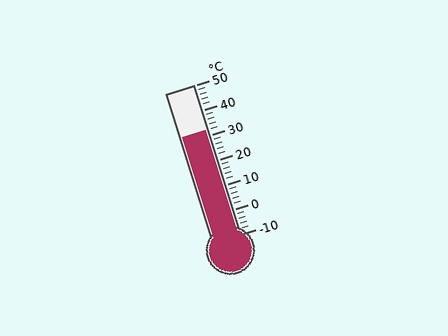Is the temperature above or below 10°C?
The temperature is above 10°C.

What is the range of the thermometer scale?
The thermometer scale ranges from -10°C to 50°C.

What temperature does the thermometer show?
The thermometer shows approximately 32°C.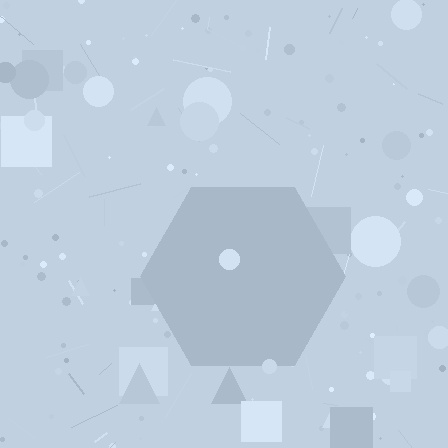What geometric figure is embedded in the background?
A hexagon is embedded in the background.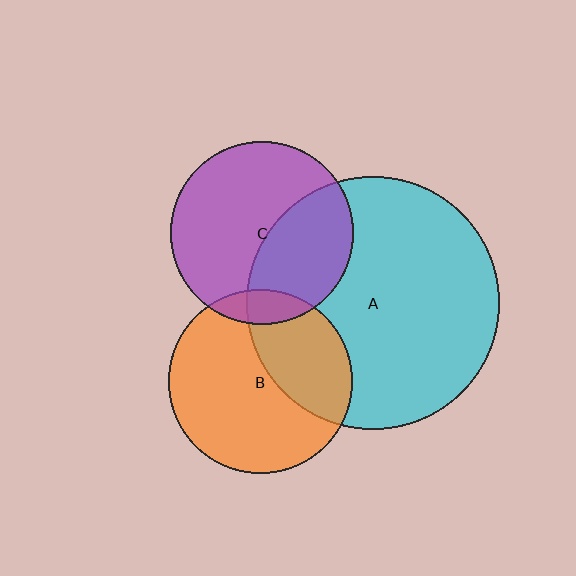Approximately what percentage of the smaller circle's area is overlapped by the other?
Approximately 40%.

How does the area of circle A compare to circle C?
Approximately 1.9 times.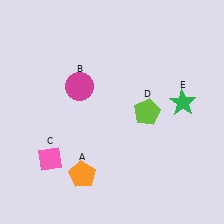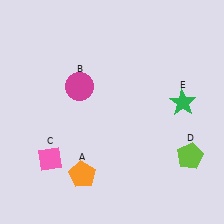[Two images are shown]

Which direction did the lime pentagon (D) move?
The lime pentagon (D) moved down.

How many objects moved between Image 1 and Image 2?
1 object moved between the two images.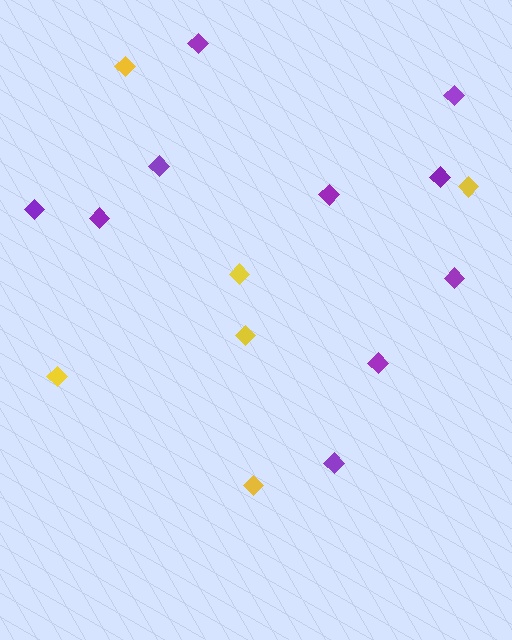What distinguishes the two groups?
There are 2 groups: one group of purple diamonds (10) and one group of yellow diamonds (6).